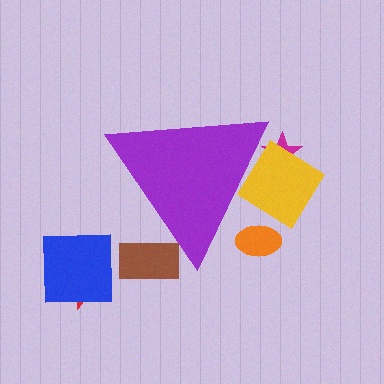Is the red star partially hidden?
No, the red star is fully visible.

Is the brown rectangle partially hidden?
Yes, the brown rectangle is partially hidden behind the purple triangle.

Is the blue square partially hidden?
No, the blue square is fully visible.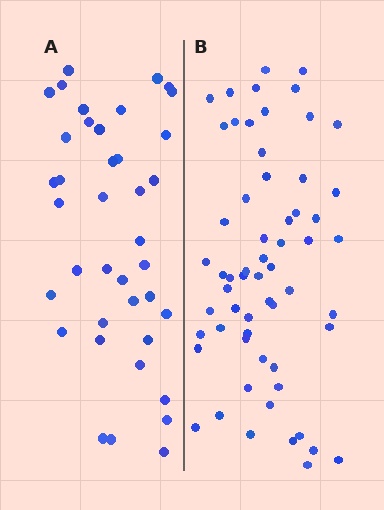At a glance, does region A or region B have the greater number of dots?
Region B (the right region) has more dots.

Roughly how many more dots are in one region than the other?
Region B has approximately 20 more dots than region A.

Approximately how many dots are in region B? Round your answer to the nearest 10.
About 60 dots.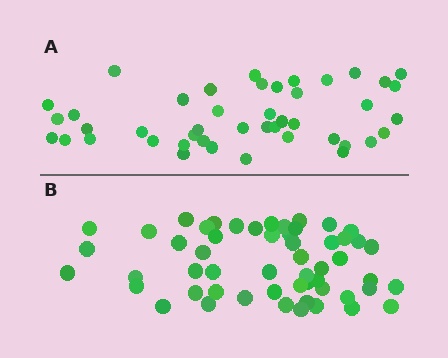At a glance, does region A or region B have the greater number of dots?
Region B (the bottom region) has more dots.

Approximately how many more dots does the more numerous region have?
Region B has roughly 10 or so more dots than region A.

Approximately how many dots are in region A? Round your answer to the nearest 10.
About 40 dots. (The exact count is 44, which rounds to 40.)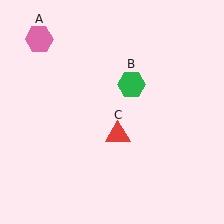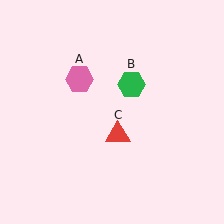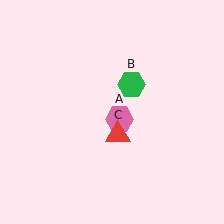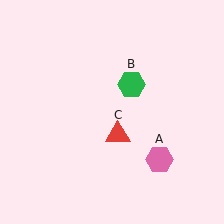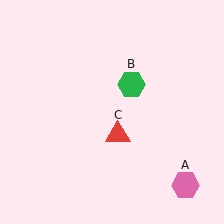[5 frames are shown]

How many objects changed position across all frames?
1 object changed position: pink hexagon (object A).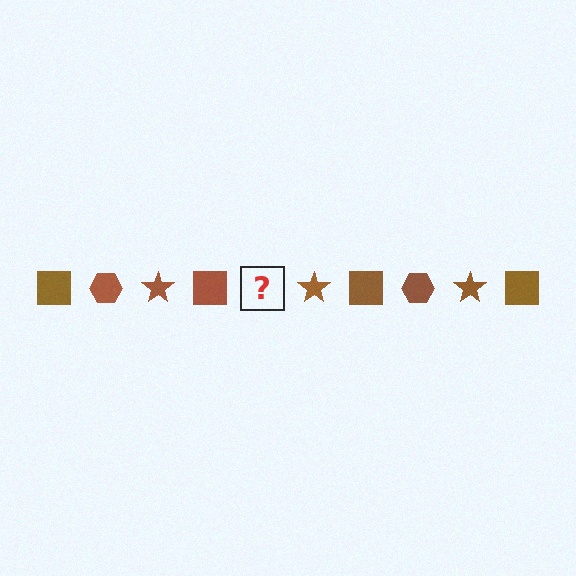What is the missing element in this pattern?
The missing element is a brown hexagon.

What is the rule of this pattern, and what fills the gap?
The rule is that the pattern cycles through square, hexagon, star shapes in brown. The gap should be filled with a brown hexagon.